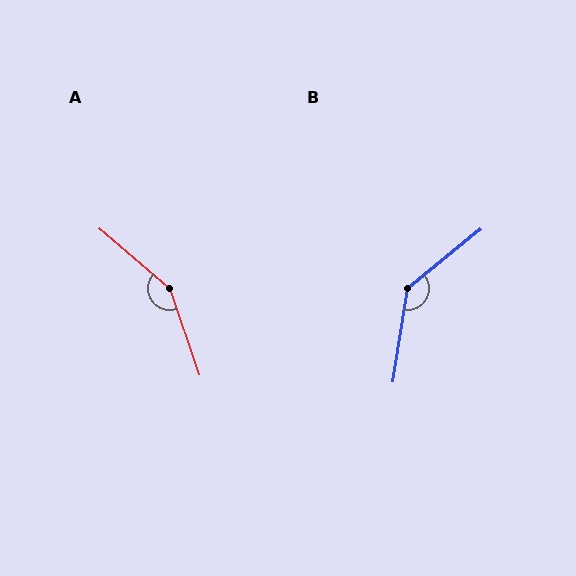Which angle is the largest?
A, at approximately 150 degrees.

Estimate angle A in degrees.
Approximately 150 degrees.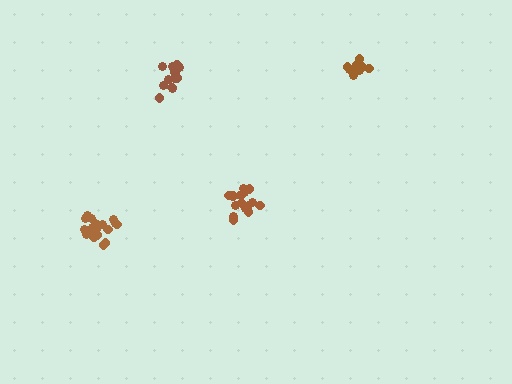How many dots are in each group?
Group 1: 13 dots, Group 2: 18 dots, Group 3: 15 dots, Group 4: 18 dots (64 total).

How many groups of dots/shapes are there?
There are 4 groups.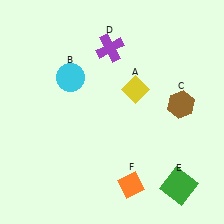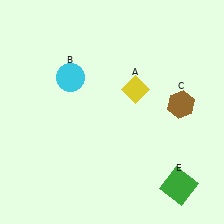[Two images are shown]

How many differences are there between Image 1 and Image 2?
There are 2 differences between the two images.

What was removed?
The purple cross (D), the orange diamond (F) were removed in Image 2.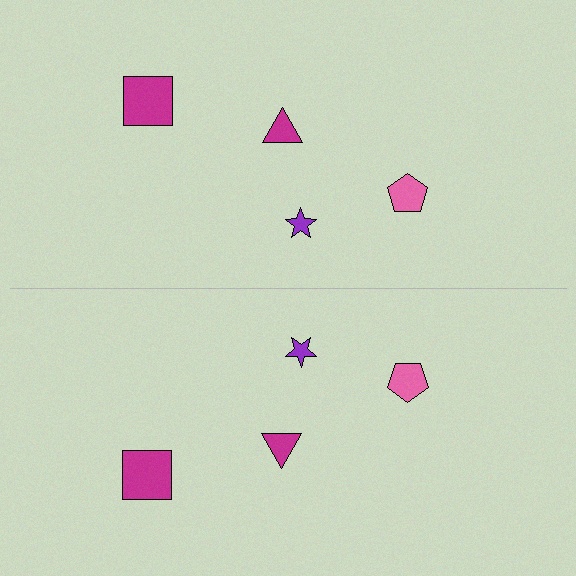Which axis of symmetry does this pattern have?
The pattern has a horizontal axis of symmetry running through the center of the image.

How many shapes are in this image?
There are 8 shapes in this image.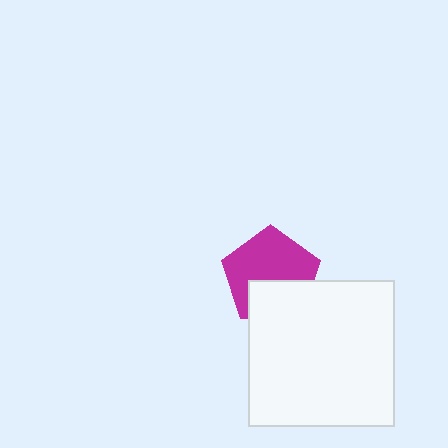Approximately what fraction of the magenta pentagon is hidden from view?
Roughly 37% of the magenta pentagon is hidden behind the white square.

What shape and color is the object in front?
The object in front is a white square.